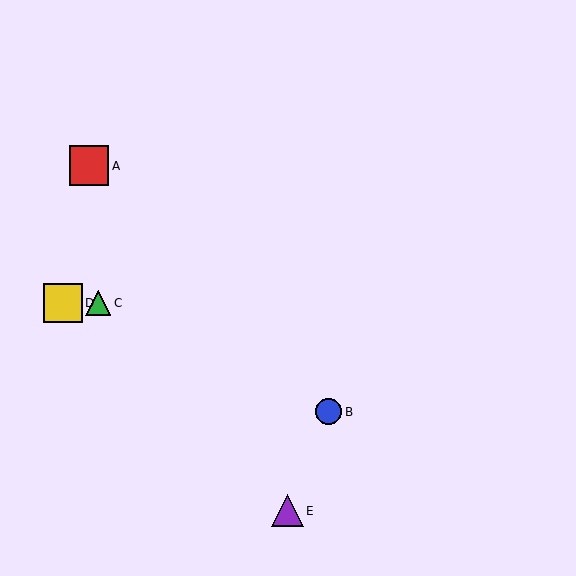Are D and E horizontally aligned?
No, D is at y≈303 and E is at y≈511.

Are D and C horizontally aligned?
Yes, both are at y≈303.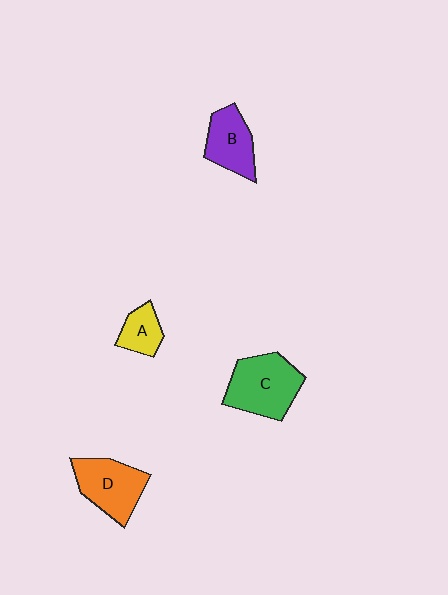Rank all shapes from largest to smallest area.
From largest to smallest: C (green), D (orange), B (purple), A (yellow).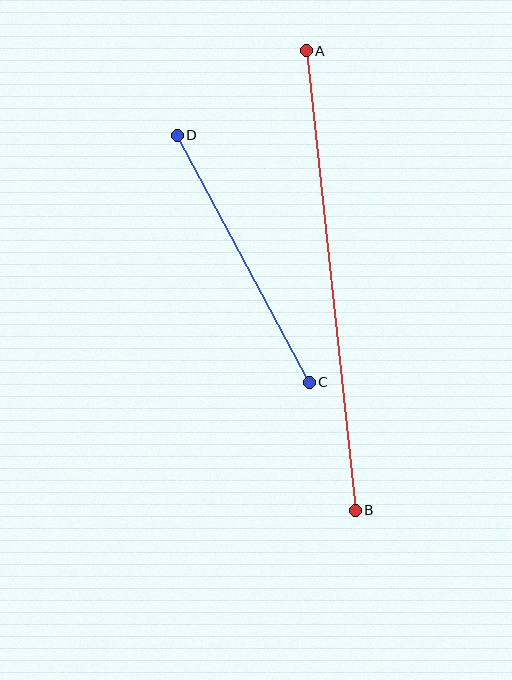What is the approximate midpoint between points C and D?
The midpoint is at approximately (243, 259) pixels.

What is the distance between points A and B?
The distance is approximately 462 pixels.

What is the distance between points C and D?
The distance is approximately 280 pixels.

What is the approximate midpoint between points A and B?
The midpoint is at approximately (331, 281) pixels.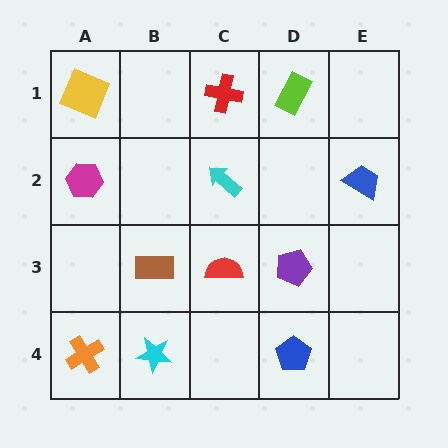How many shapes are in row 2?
3 shapes.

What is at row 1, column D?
A lime rectangle.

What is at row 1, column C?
A red cross.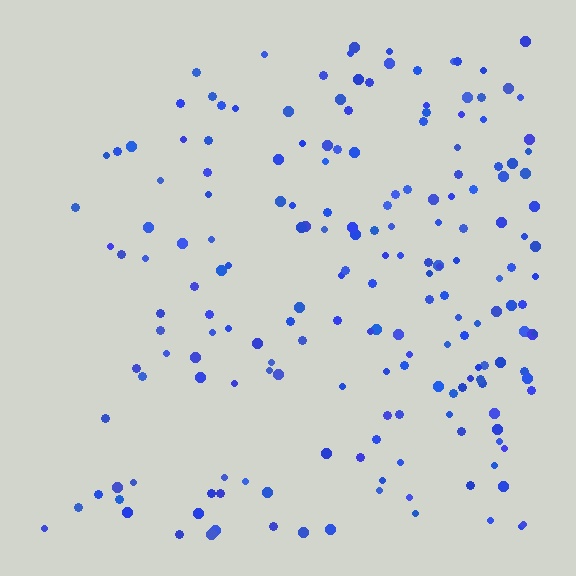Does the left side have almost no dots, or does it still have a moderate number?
Still a moderate number, just noticeably fewer than the right.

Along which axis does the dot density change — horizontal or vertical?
Horizontal.